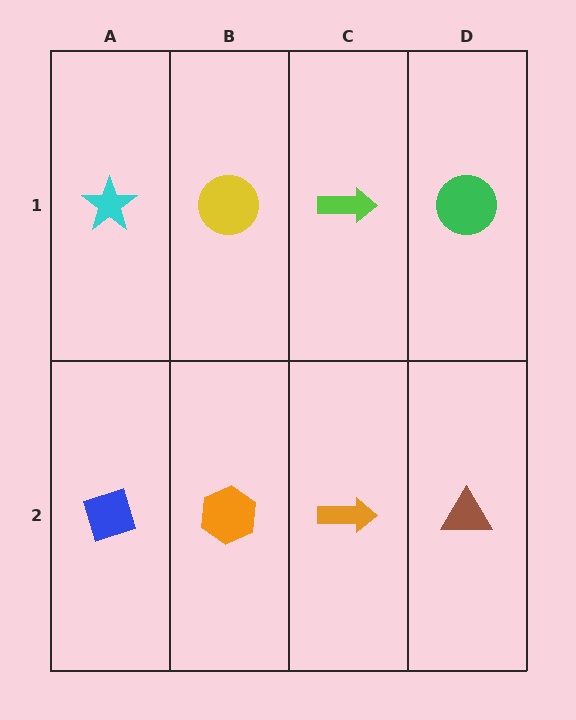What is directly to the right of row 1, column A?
A yellow circle.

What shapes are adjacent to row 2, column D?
A green circle (row 1, column D), an orange arrow (row 2, column C).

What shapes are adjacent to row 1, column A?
A blue diamond (row 2, column A), a yellow circle (row 1, column B).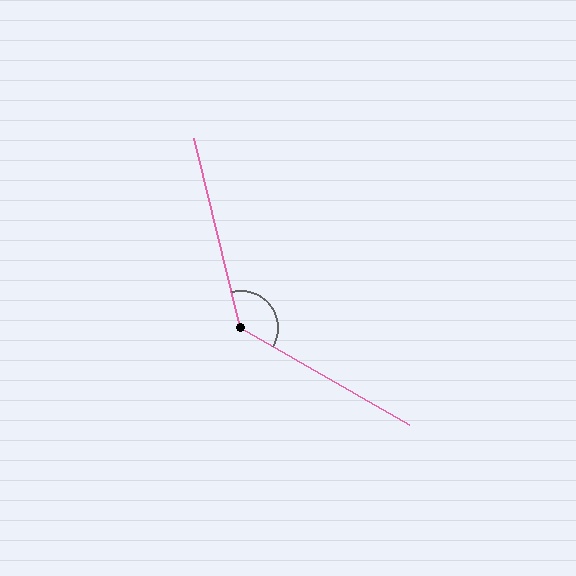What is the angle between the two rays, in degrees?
Approximately 134 degrees.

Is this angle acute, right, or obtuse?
It is obtuse.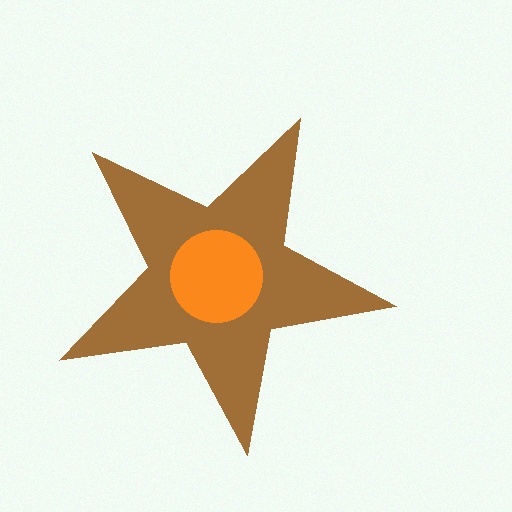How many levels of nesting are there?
2.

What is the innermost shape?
The orange circle.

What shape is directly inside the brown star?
The orange circle.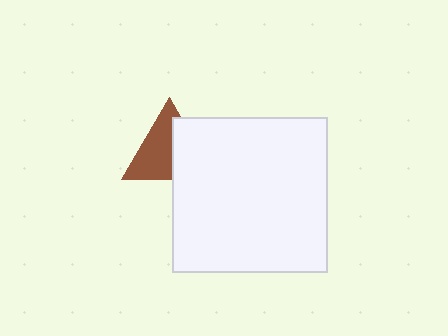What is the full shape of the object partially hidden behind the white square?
The partially hidden object is a brown triangle.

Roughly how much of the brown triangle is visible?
About half of it is visible (roughly 57%).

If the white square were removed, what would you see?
You would see the complete brown triangle.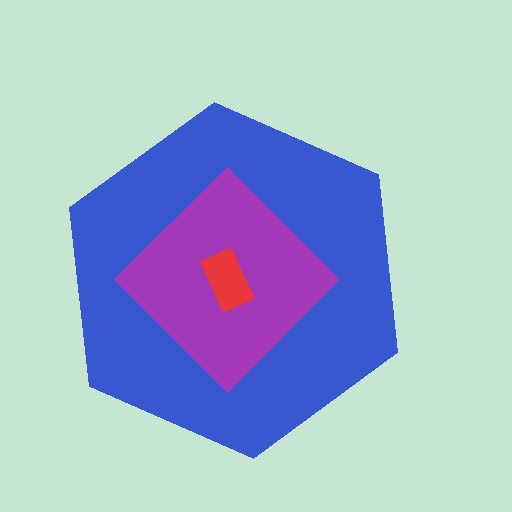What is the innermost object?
The red rectangle.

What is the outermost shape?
The blue hexagon.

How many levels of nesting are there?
3.